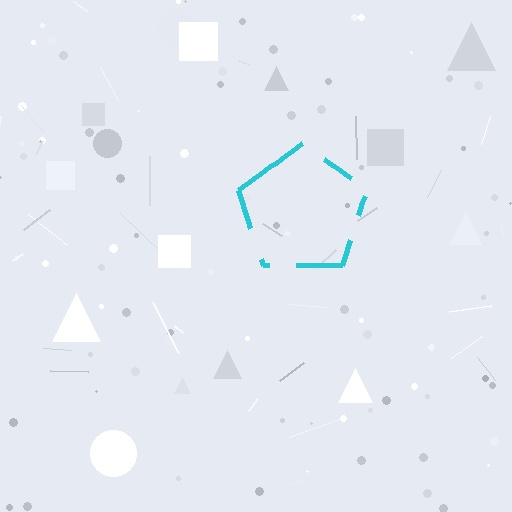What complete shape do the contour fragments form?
The contour fragments form a pentagon.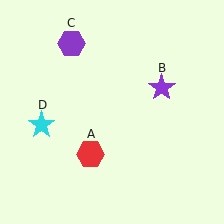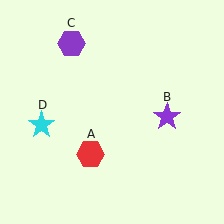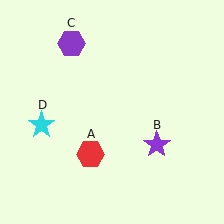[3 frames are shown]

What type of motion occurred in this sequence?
The purple star (object B) rotated clockwise around the center of the scene.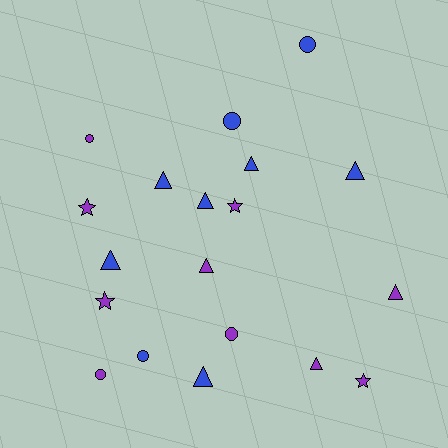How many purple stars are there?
There are 4 purple stars.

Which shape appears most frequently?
Triangle, with 9 objects.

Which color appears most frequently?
Purple, with 10 objects.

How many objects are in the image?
There are 19 objects.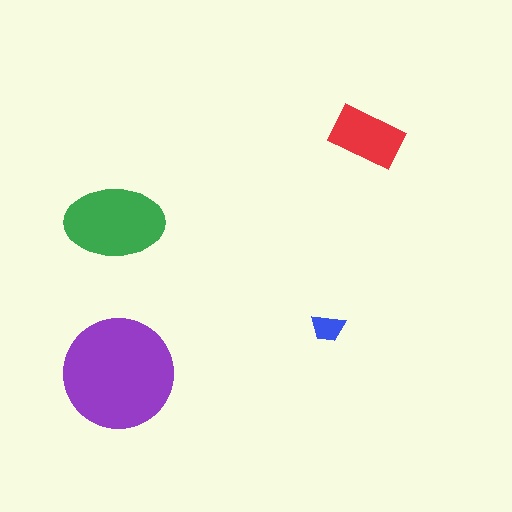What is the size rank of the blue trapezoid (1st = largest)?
4th.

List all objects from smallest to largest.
The blue trapezoid, the red rectangle, the green ellipse, the purple circle.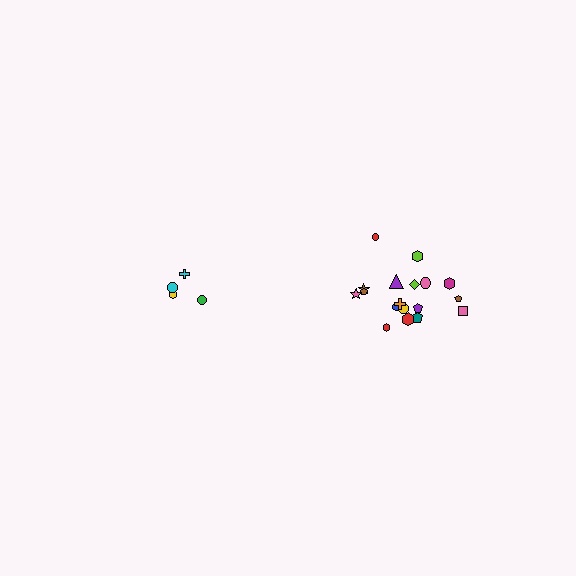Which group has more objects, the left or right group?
The right group.